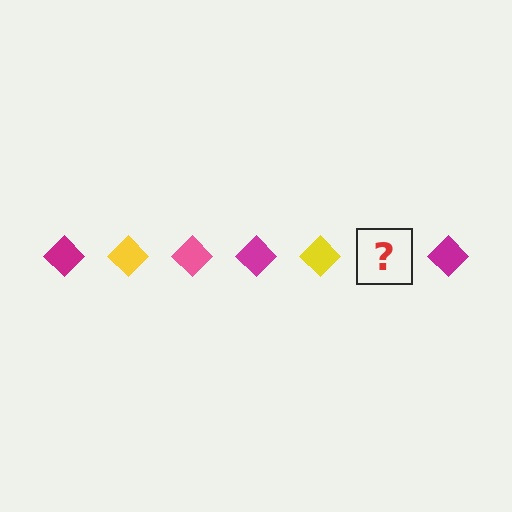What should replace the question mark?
The question mark should be replaced with a pink diamond.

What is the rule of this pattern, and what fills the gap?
The rule is that the pattern cycles through magenta, yellow, pink diamonds. The gap should be filled with a pink diamond.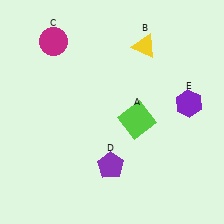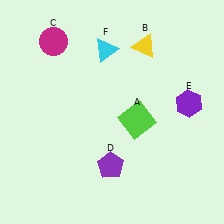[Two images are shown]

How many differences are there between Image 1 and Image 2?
There is 1 difference between the two images.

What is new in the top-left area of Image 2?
A cyan triangle (F) was added in the top-left area of Image 2.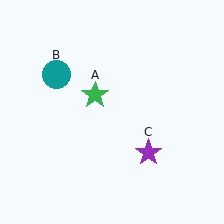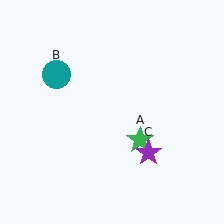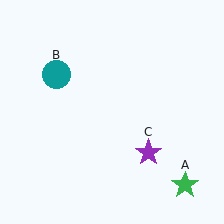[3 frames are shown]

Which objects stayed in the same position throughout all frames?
Teal circle (object B) and purple star (object C) remained stationary.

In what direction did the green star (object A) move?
The green star (object A) moved down and to the right.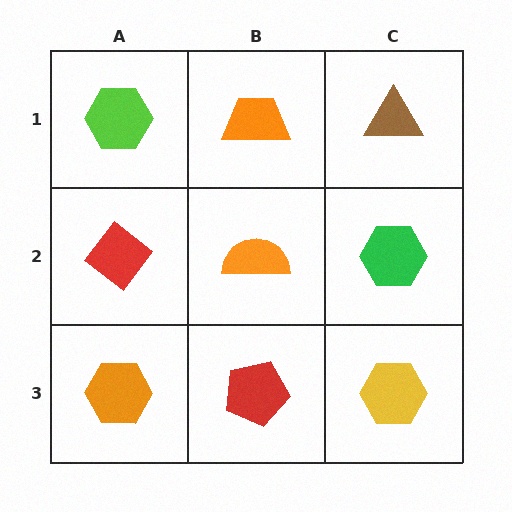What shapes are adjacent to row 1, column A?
A red diamond (row 2, column A), an orange trapezoid (row 1, column B).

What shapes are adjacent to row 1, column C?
A green hexagon (row 2, column C), an orange trapezoid (row 1, column B).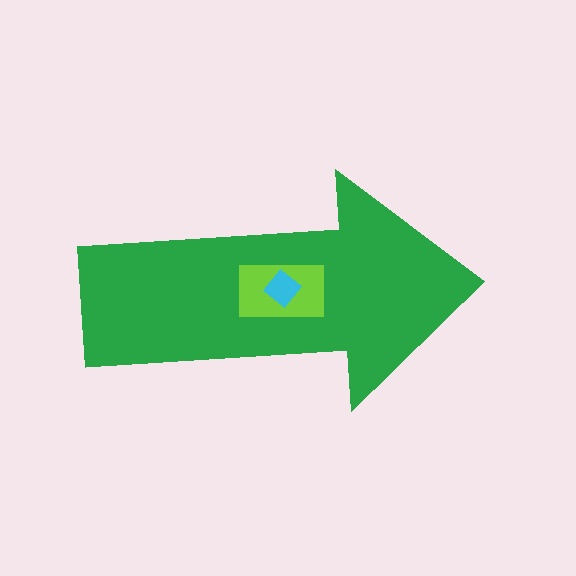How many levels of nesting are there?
3.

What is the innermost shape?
The cyan diamond.